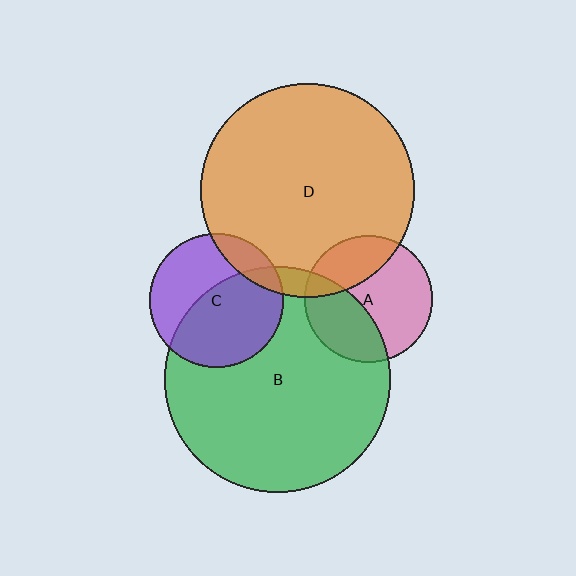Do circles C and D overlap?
Yes.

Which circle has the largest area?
Circle B (green).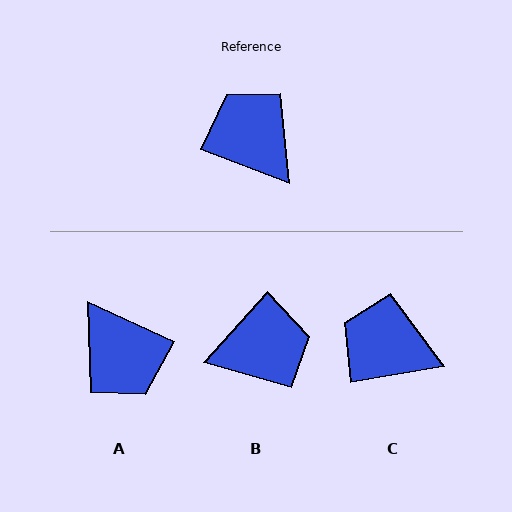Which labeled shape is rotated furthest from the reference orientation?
A, about 176 degrees away.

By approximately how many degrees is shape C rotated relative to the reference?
Approximately 30 degrees counter-clockwise.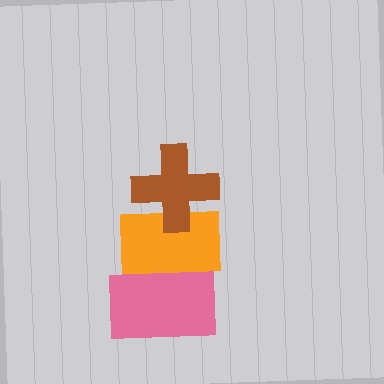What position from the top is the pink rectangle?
The pink rectangle is 3rd from the top.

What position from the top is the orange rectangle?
The orange rectangle is 2nd from the top.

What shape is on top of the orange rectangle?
The brown cross is on top of the orange rectangle.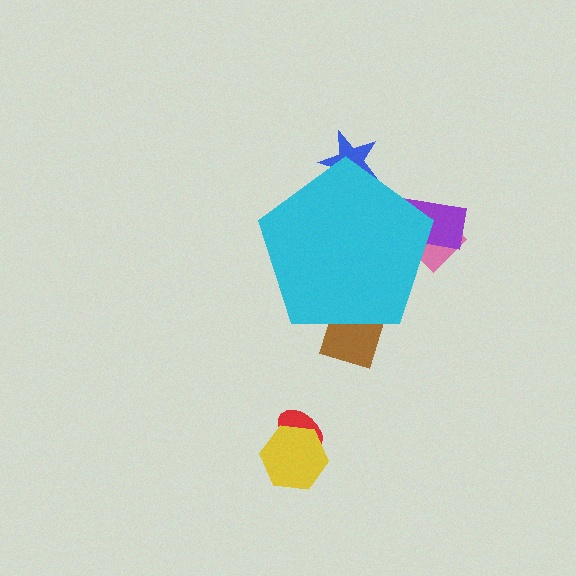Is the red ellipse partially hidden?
No, the red ellipse is fully visible.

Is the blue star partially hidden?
Yes, the blue star is partially hidden behind the cyan pentagon.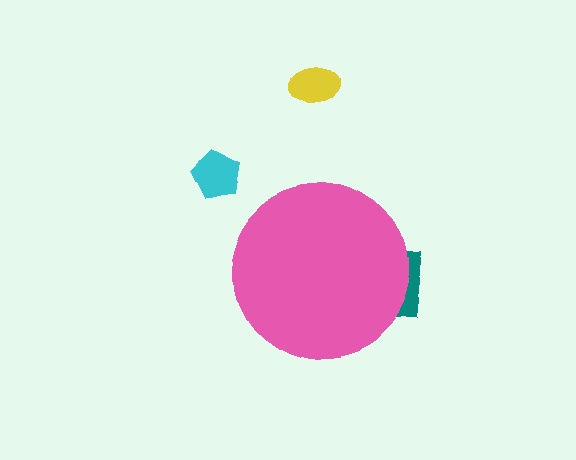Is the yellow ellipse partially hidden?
No, the yellow ellipse is fully visible.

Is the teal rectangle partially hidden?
Yes, the teal rectangle is partially hidden behind the pink circle.